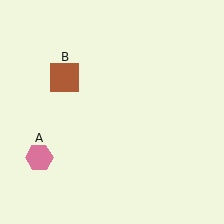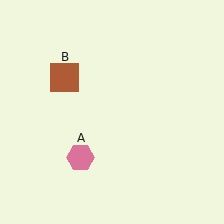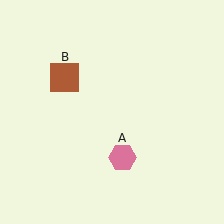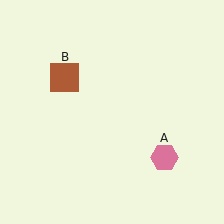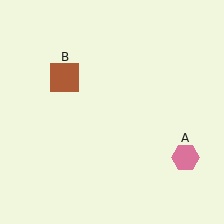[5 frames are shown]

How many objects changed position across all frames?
1 object changed position: pink hexagon (object A).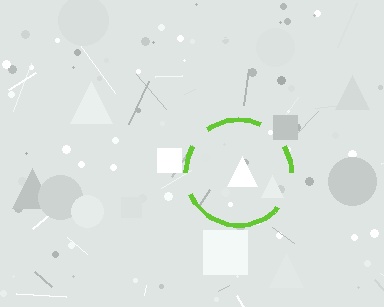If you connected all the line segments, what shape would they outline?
They would outline a circle.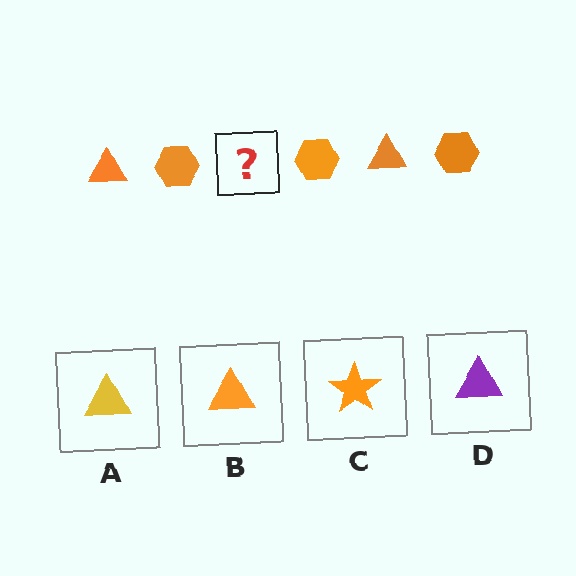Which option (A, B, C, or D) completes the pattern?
B.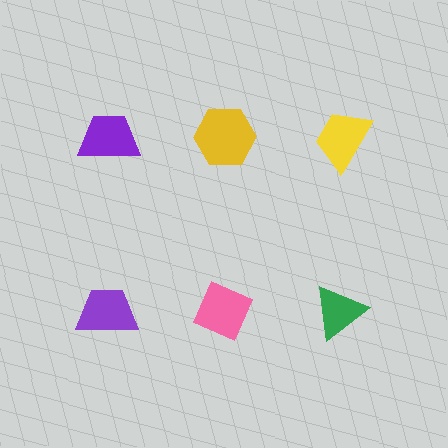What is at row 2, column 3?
A green triangle.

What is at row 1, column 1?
A purple trapezoid.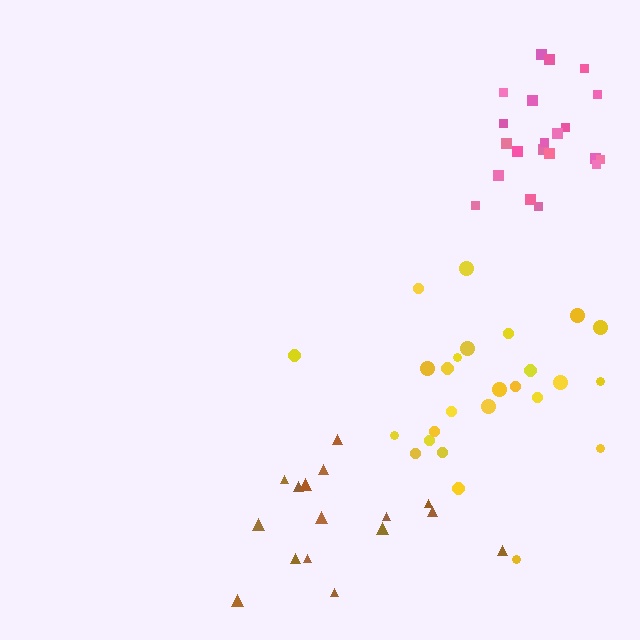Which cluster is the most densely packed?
Pink.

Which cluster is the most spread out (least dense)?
Brown.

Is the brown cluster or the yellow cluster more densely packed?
Yellow.